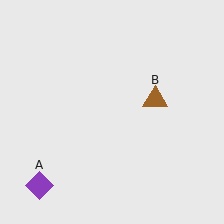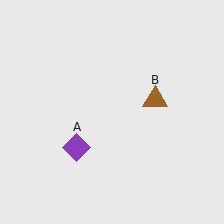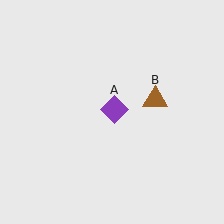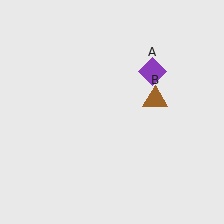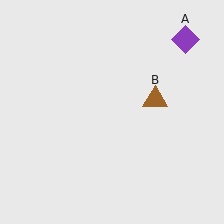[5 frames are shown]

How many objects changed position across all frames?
1 object changed position: purple diamond (object A).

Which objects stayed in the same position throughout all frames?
Brown triangle (object B) remained stationary.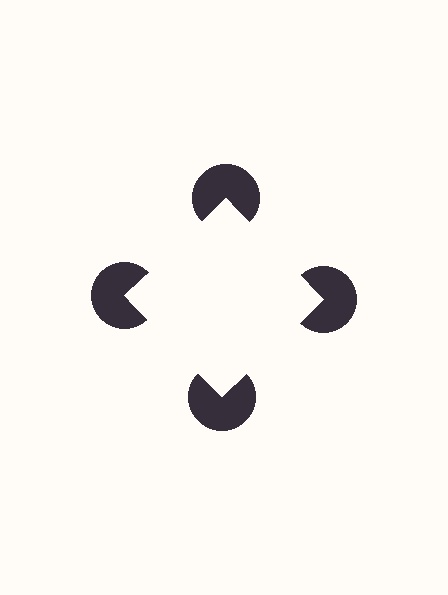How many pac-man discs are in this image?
There are 4 — one at each vertex of the illusory square.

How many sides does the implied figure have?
4 sides.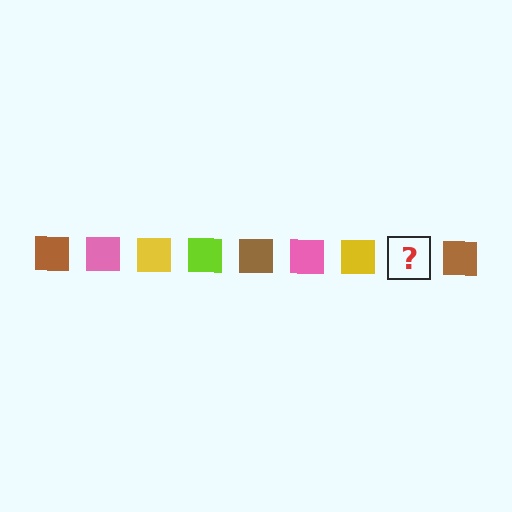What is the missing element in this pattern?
The missing element is a lime square.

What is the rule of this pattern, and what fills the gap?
The rule is that the pattern cycles through brown, pink, yellow, lime squares. The gap should be filled with a lime square.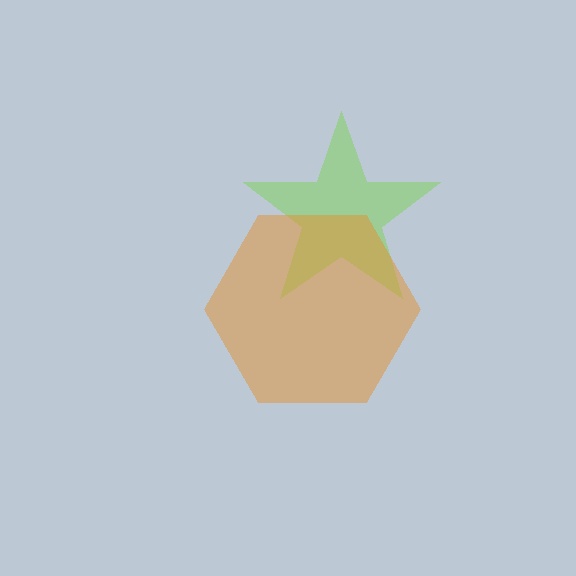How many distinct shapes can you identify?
There are 2 distinct shapes: a lime star, an orange hexagon.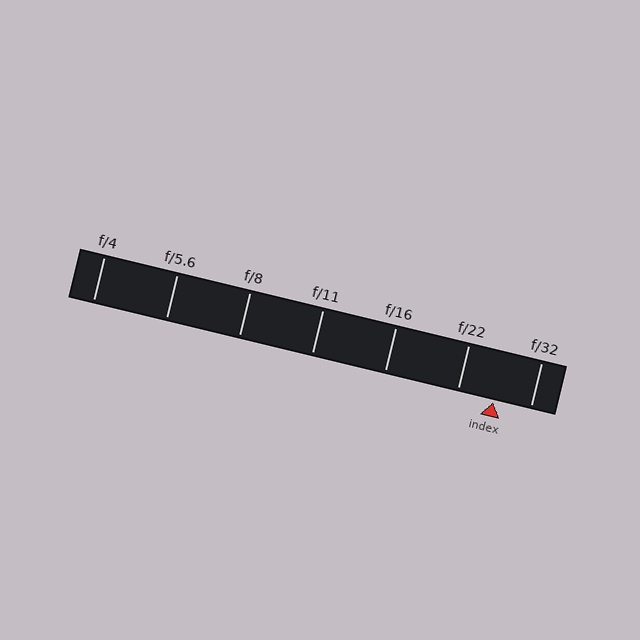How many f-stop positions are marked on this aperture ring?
There are 7 f-stop positions marked.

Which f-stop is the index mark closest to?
The index mark is closest to f/22.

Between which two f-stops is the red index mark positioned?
The index mark is between f/22 and f/32.